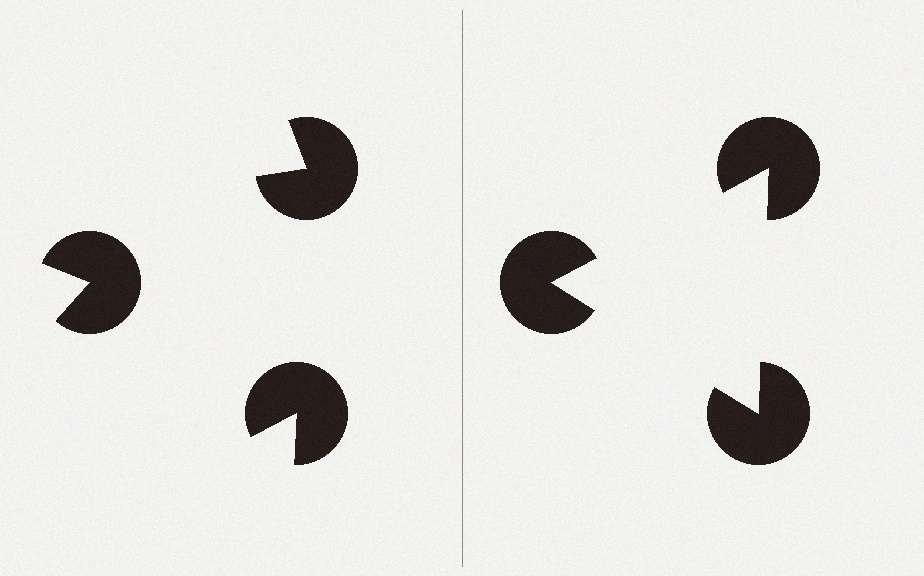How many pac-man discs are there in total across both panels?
6 — 3 on each side.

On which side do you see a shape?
An illusory triangle appears on the right side. On the left side the wedge cuts are rotated, so no coherent shape forms.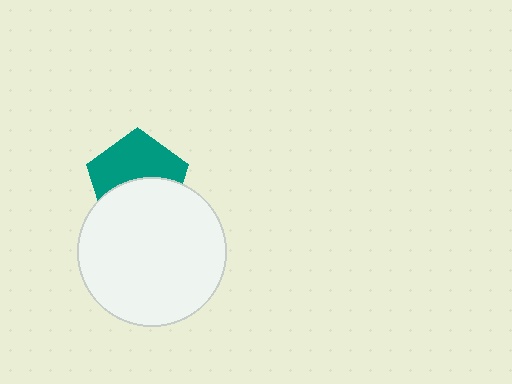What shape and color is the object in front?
The object in front is a white circle.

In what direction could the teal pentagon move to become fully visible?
The teal pentagon could move up. That would shift it out from behind the white circle entirely.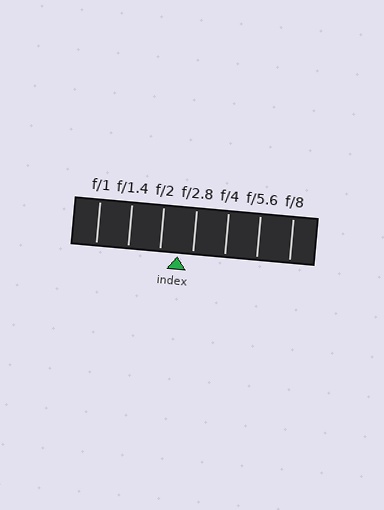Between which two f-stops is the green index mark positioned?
The index mark is between f/2 and f/2.8.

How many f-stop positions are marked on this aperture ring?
There are 7 f-stop positions marked.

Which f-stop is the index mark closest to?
The index mark is closest to f/2.8.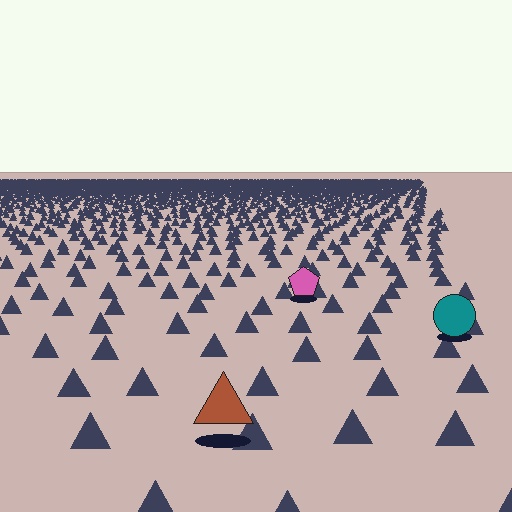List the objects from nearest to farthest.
From nearest to farthest: the brown triangle, the teal circle, the pink pentagon.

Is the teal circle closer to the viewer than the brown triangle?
No. The brown triangle is closer — you can tell from the texture gradient: the ground texture is coarser near it.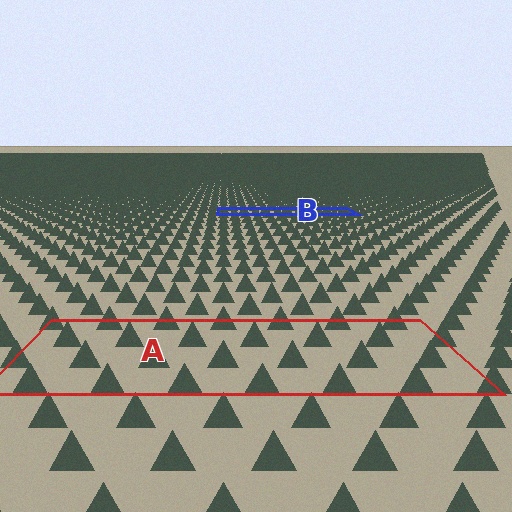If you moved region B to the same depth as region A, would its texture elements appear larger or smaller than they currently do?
They would appear larger. At a closer depth, the same texture elements are projected at a bigger on-screen size.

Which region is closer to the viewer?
Region A is closer. The texture elements there are larger and more spread out.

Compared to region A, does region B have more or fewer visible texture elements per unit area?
Region B has more texture elements per unit area — they are packed more densely because it is farther away.